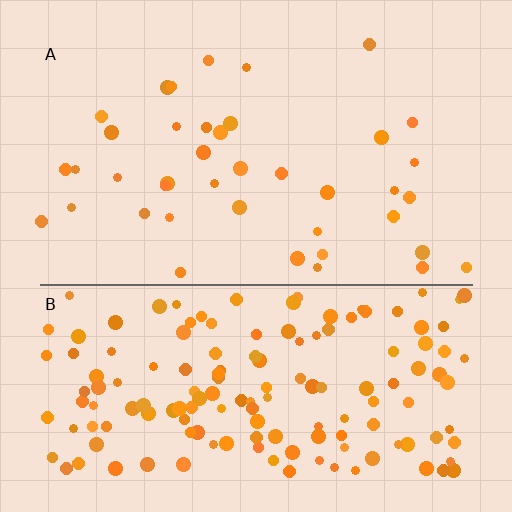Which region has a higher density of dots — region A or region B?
B (the bottom).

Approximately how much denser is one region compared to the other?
Approximately 3.8× — region B over region A.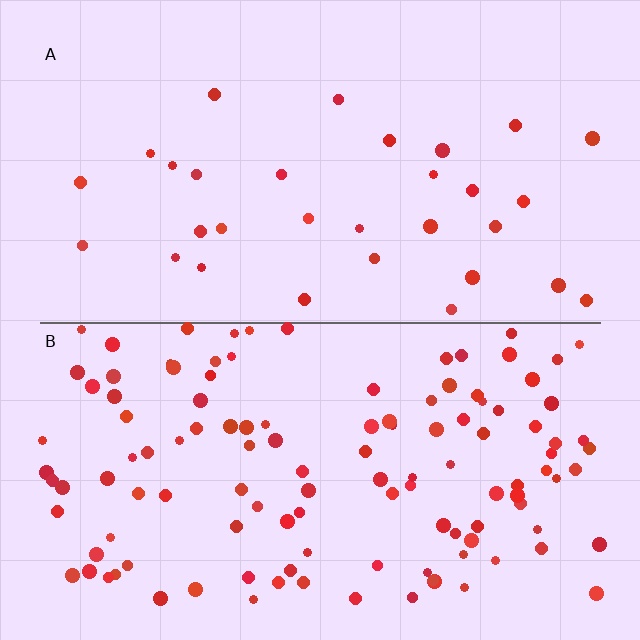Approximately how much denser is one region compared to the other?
Approximately 3.9× — region B over region A.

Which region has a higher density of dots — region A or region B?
B (the bottom).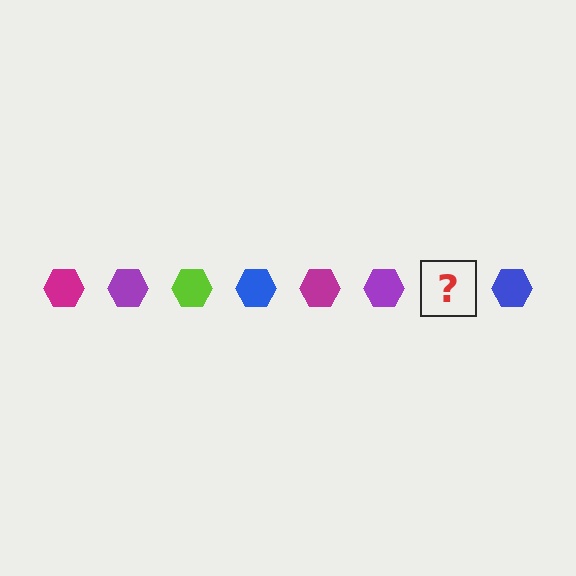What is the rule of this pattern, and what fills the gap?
The rule is that the pattern cycles through magenta, purple, lime, blue hexagons. The gap should be filled with a lime hexagon.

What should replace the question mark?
The question mark should be replaced with a lime hexagon.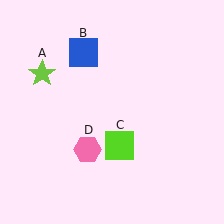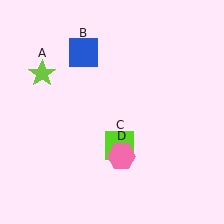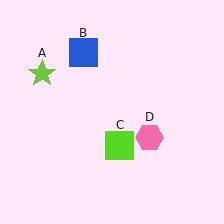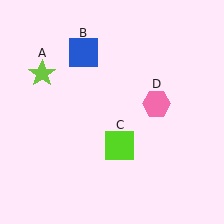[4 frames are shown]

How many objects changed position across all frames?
1 object changed position: pink hexagon (object D).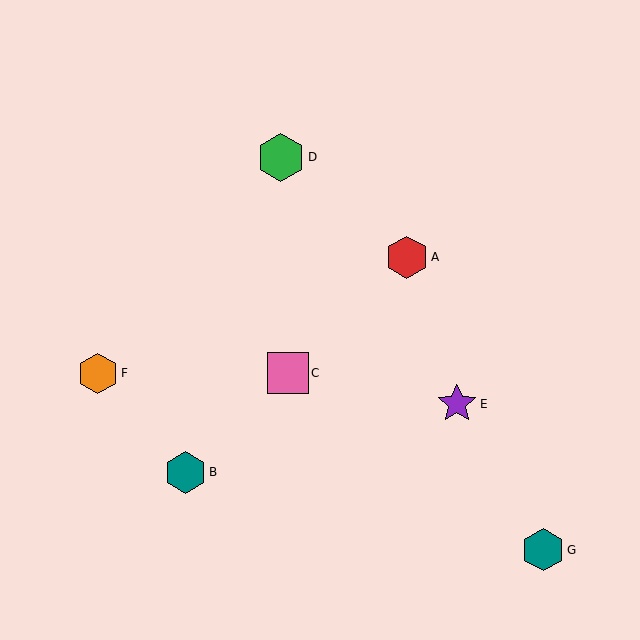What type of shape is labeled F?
Shape F is an orange hexagon.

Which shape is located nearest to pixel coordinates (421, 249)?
The red hexagon (labeled A) at (407, 257) is nearest to that location.